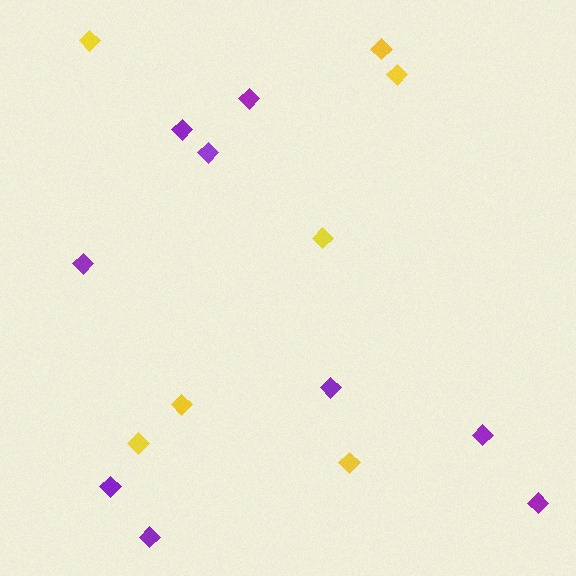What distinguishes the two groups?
There are 2 groups: one group of purple diamonds (9) and one group of yellow diamonds (7).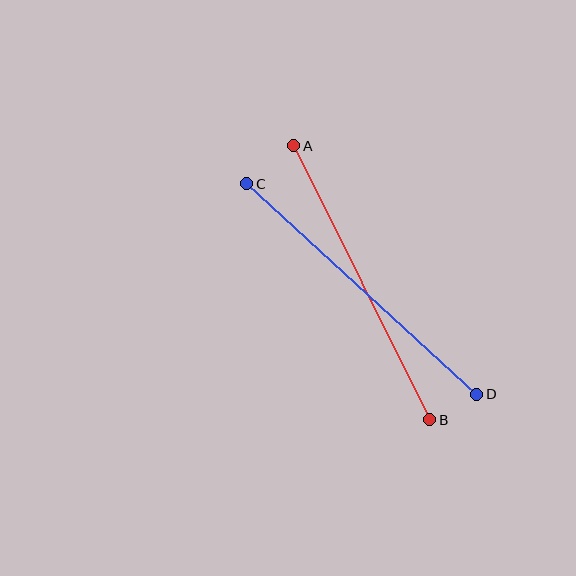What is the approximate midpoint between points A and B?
The midpoint is at approximately (362, 283) pixels.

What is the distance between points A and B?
The distance is approximately 306 pixels.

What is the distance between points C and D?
The distance is approximately 312 pixels.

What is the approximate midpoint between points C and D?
The midpoint is at approximately (362, 289) pixels.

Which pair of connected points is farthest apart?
Points C and D are farthest apart.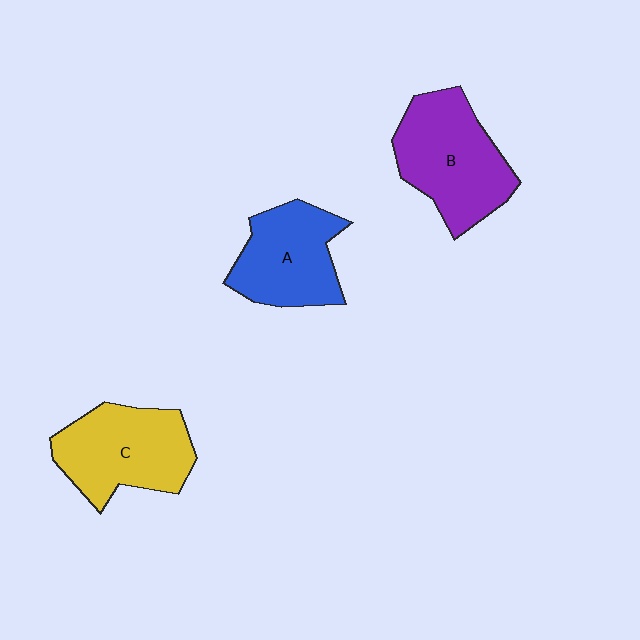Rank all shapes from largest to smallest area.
From largest to smallest: B (purple), C (yellow), A (blue).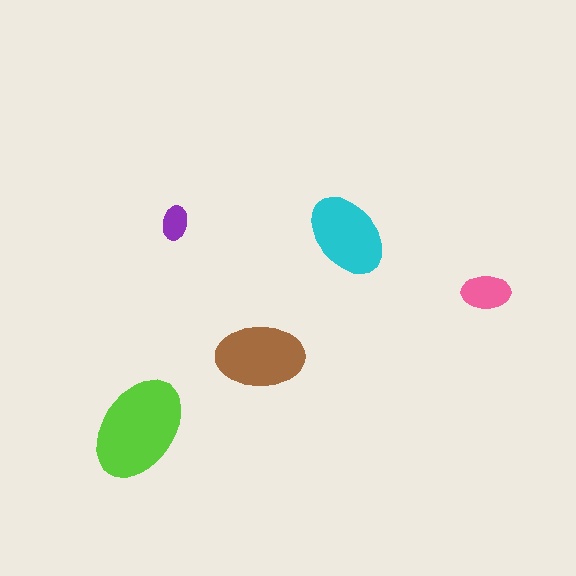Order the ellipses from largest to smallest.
the lime one, the brown one, the cyan one, the pink one, the purple one.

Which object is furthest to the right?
The pink ellipse is rightmost.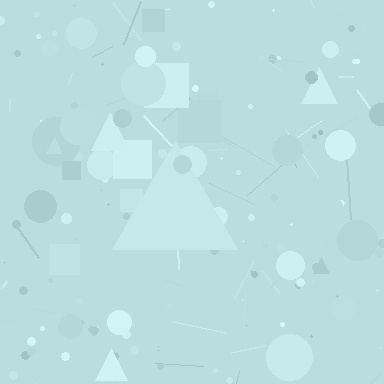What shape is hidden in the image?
A triangle is hidden in the image.